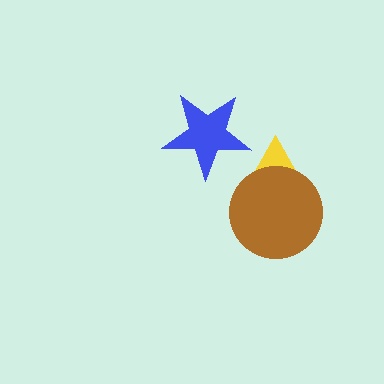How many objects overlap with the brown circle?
1 object overlaps with the brown circle.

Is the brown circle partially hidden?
No, no other shape covers it.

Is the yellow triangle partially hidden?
Yes, it is partially covered by another shape.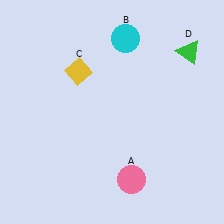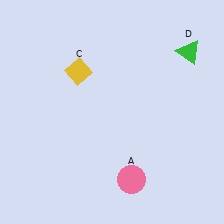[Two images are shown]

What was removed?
The cyan circle (B) was removed in Image 2.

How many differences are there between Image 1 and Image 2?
There is 1 difference between the two images.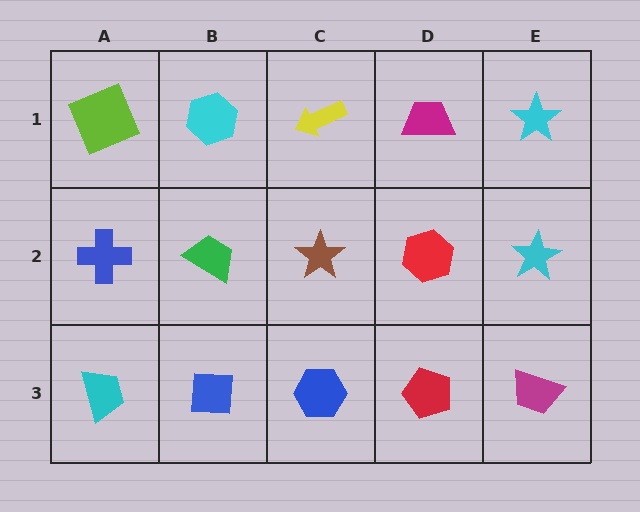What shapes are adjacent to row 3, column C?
A brown star (row 2, column C), a blue square (row 3, column B), a red pentagon (row 3, column D).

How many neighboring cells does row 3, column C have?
3.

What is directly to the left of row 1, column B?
A lime square.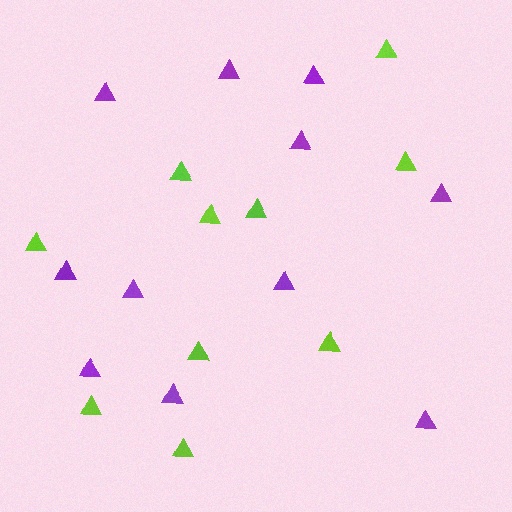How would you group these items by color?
There are 2 groups: one group of lime triangles (10) and one group of purple triangles (11).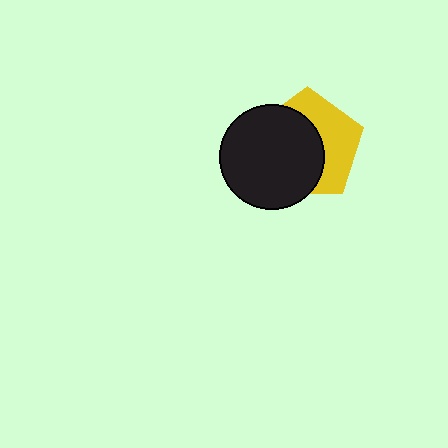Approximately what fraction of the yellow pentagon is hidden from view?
Roughly 57% of the yellow pentagon is hidden behind the black circle.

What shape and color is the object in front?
The object in front is a black circle.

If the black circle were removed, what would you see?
You would see the complete yellow pentagon.